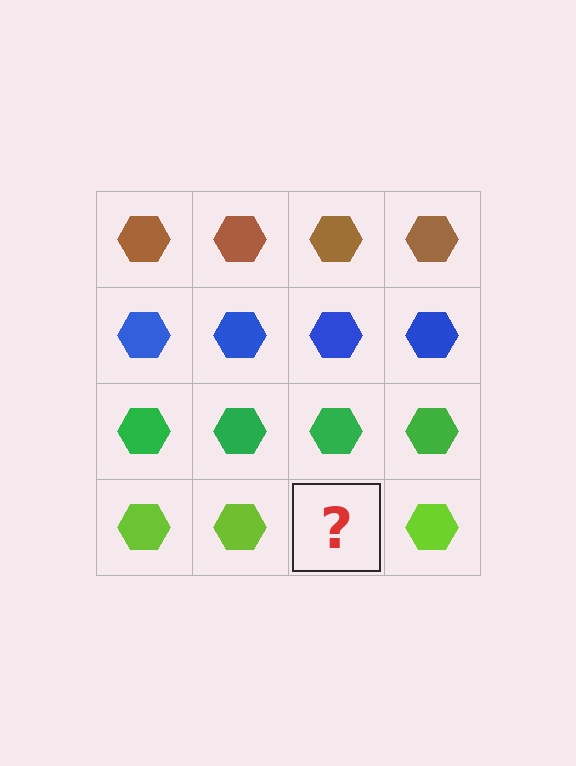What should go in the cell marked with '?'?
The missing cell should contain a lime hexagon.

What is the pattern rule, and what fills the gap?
The rule is that each row has a consistent color. The gap should be filled with a lime hexagon.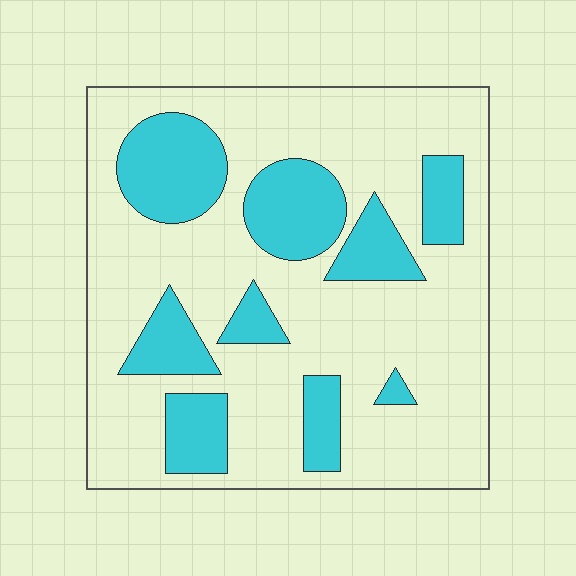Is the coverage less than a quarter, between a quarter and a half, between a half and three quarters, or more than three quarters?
Between a quarter and a half.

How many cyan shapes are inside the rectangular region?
9.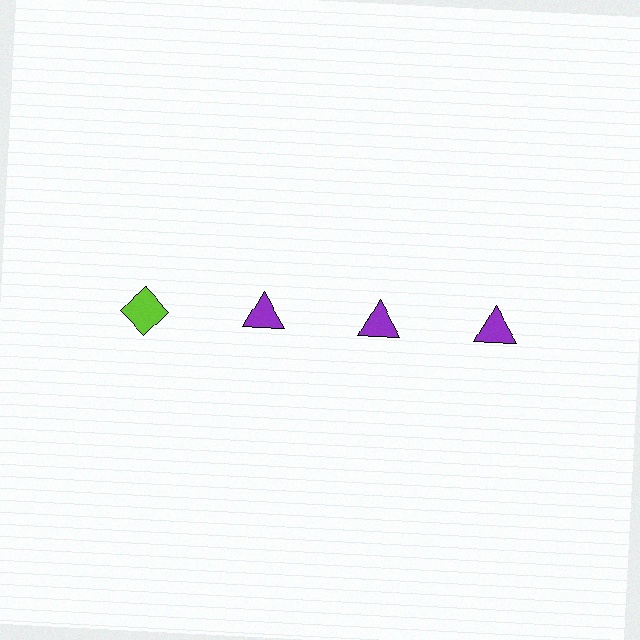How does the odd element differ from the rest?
It differs in both color (lime instead of purple) and shape (diamond instead of triangle).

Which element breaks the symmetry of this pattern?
The lime diamond in the top row, leftmost column breaks the symmetry. All other shapes are purple triangles.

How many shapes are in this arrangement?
There are 4 shapes arranged in a grid pattern.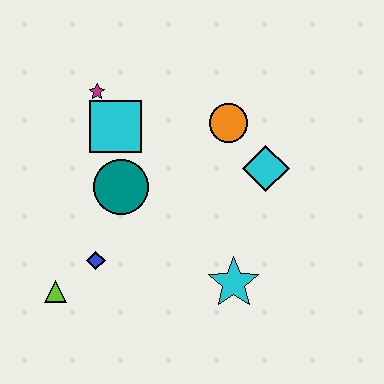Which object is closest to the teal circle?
The cyan square is closest to the teal circle.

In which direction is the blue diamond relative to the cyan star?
The blue diamond is to the left of the cyan star.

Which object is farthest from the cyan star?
The magenta star is farthest from the cyan star.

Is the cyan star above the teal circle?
No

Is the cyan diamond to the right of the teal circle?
Yes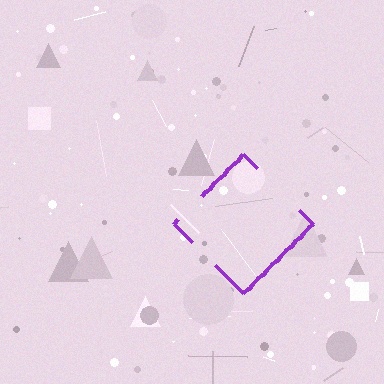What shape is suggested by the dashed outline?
The dashed outline suggests a diamond.